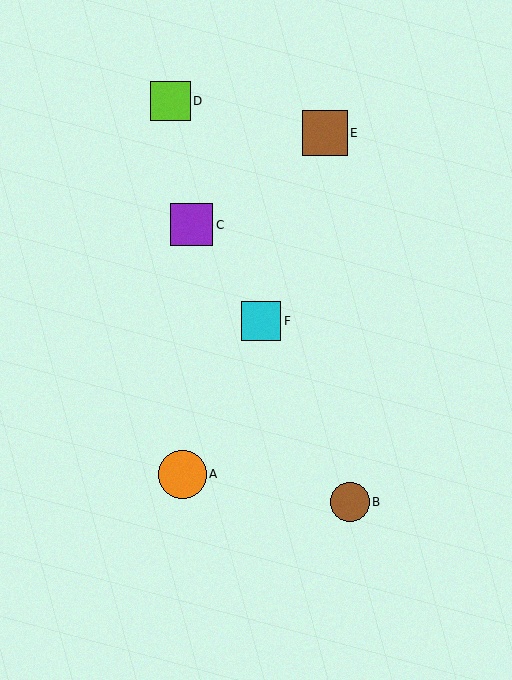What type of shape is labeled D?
Shape D is a lime square.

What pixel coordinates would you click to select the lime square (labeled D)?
Click at (171, 101) to select the lime square D.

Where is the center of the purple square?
The center of the purple square is at (192, 225).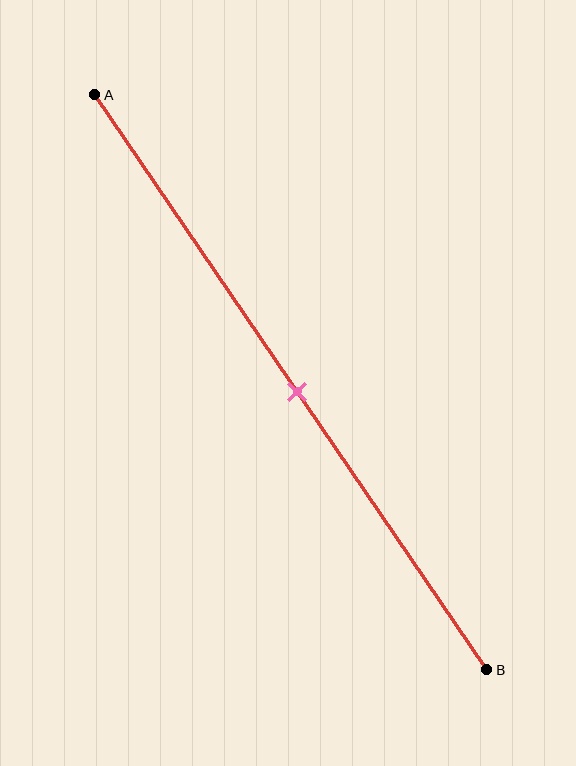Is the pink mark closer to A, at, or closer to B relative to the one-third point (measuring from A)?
The pink mark is closer to point B than the one-third point of segment AB.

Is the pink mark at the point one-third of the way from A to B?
No, the mark is at about 50% from A, not at the 33% one-third point.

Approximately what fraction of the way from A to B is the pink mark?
The pink mark is approximately 50% of the way from A to B.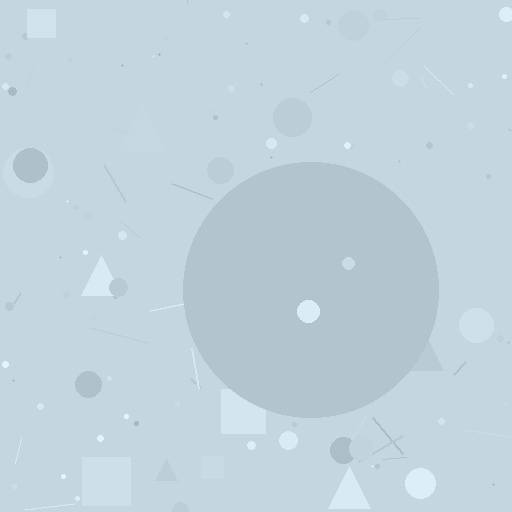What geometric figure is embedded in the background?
A circle is embedded in the background.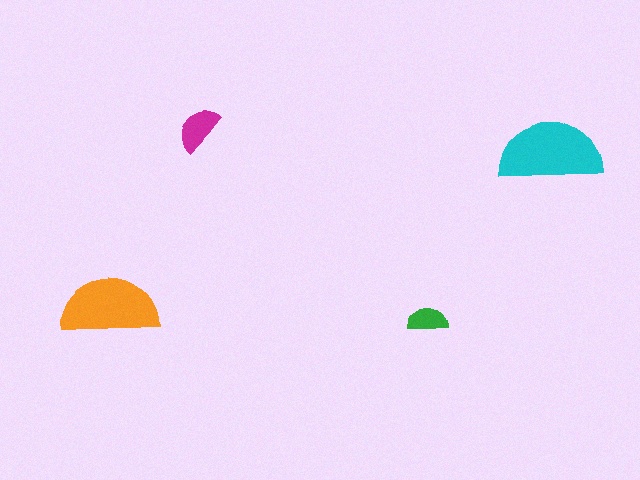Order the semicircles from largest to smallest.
the cyan one, the orange one, the magenta one, the green one.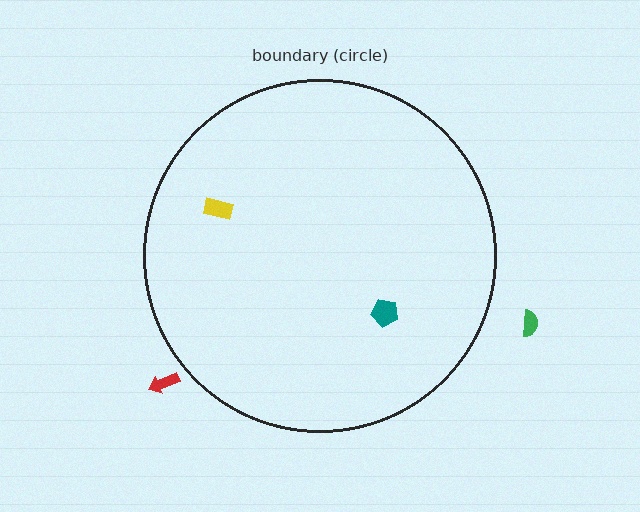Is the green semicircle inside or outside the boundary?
Outside.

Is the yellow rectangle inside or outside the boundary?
Inside.